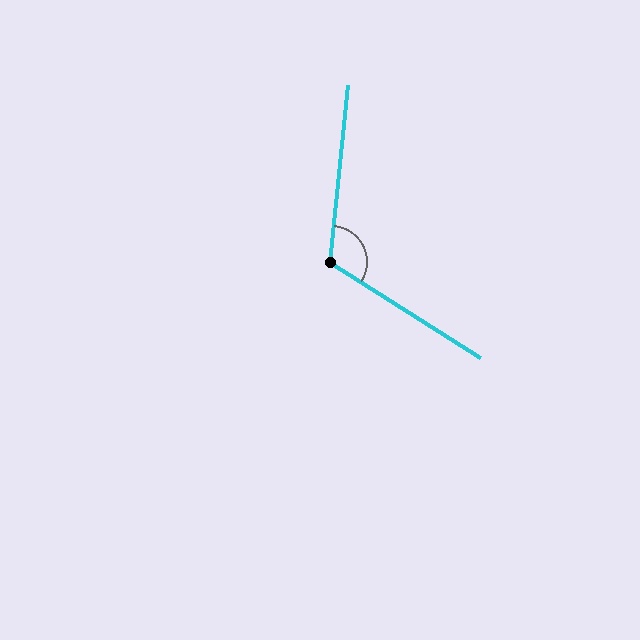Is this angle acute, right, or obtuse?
It is obtuse.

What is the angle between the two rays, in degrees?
Approximately 117 degrees.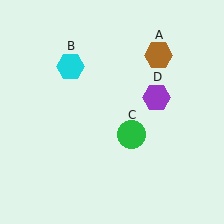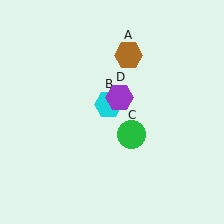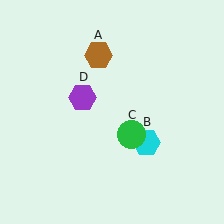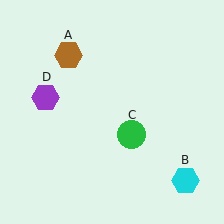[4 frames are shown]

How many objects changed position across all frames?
3 objects changed position: brown hexagon (object A), cyan hexagon (object B), purple hexagon (object D).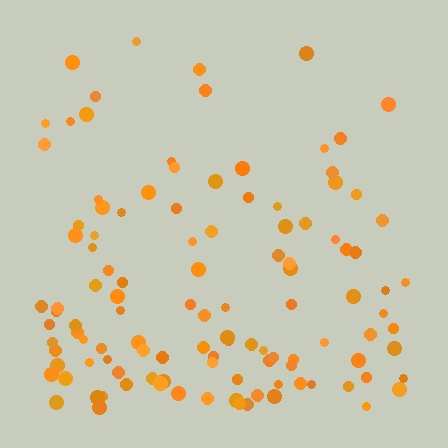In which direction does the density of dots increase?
From top to bottom, with the bottom side densest.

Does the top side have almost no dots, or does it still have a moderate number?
Still a moderate number, just noticeably fewer than the bottom.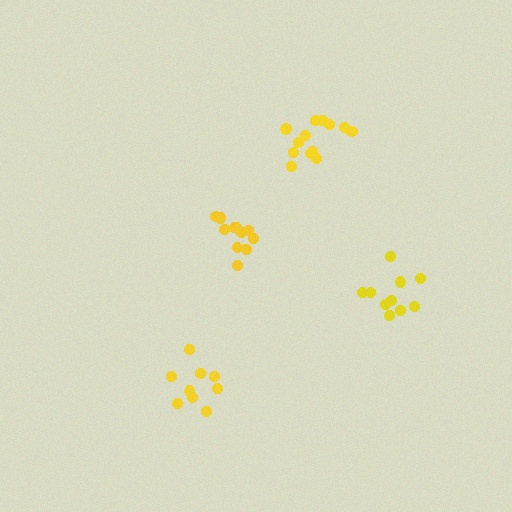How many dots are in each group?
Group 1: 11 dots, Group 2: 10 dots, Group 3: 9 dots, Group 4: 13 dots (43 total).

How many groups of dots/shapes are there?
There are 4 groups.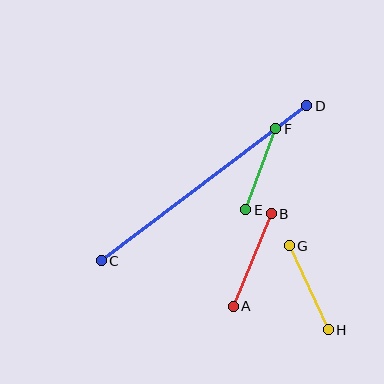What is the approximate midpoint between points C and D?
The midpoint is at approximately (204, 183) pixels.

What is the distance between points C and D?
The distance is approximately 257 pixels.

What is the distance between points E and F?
The distance is approximately 87 pixels.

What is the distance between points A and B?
The distance is approximately 100 pixels.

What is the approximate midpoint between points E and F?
The midpoint is at approximately (261, 169) pixels.